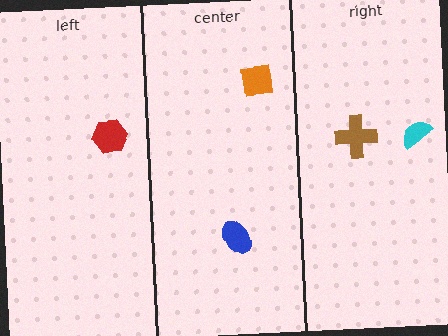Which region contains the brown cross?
The right region.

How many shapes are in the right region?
2.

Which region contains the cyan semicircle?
The right region.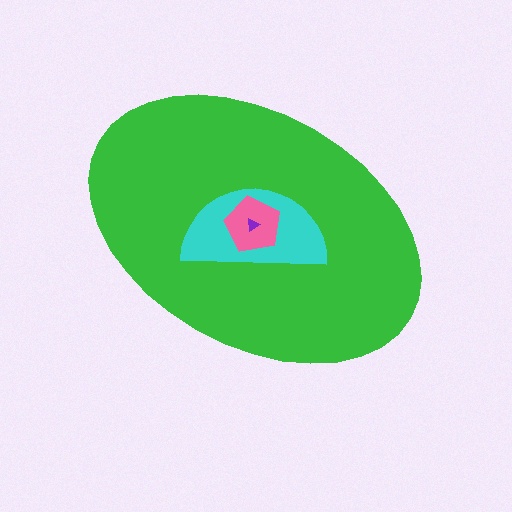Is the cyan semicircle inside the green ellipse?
Yes.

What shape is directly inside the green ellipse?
The cyan semicircle.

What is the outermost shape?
The green ellipse.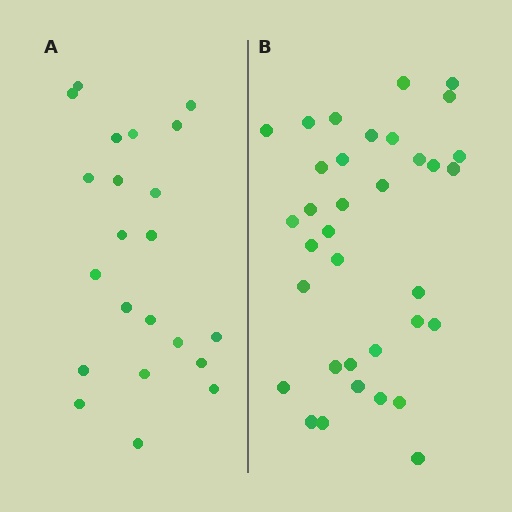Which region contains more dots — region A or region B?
Region B (the right region) has more dots.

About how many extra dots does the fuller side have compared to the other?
Region B has approximately 15 more dots than region A.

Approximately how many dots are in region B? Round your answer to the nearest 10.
About 40 dots. (The exact count is 35, which rounds to 40.)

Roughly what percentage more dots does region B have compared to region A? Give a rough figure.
About 60% more.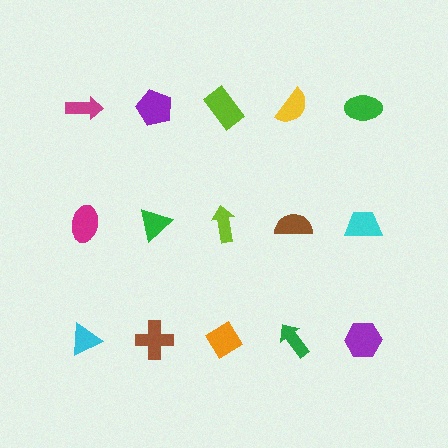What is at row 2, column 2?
A green triangle.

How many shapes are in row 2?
5 shapes.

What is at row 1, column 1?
A magenta arrow.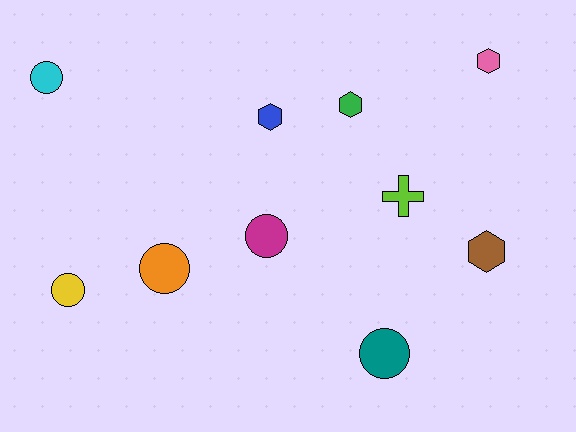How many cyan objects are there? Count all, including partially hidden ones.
There is 1 cyan object.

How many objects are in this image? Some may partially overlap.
There are 10 objects.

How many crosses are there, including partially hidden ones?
There is 1 cross.